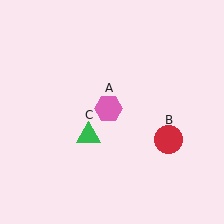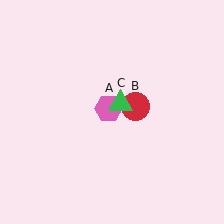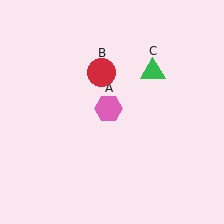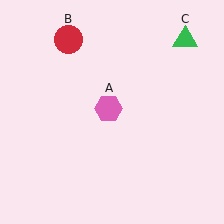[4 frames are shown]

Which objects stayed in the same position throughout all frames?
Pink hexagon (object A) remained stationary.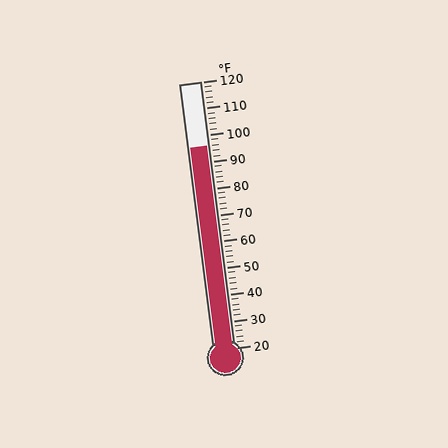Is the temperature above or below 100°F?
The temperature is below 100°F.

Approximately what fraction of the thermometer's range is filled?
The thermometer is filled to approximately 75% of its range.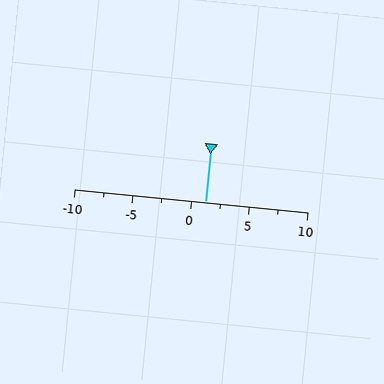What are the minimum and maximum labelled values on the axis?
The axis runs from -10 to 10.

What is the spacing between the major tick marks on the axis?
The major ticks are spaced 5 apart.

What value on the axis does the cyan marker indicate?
The marker indicates approximately 1.2.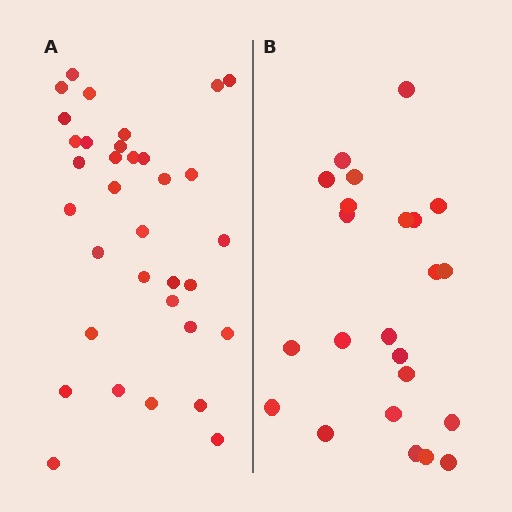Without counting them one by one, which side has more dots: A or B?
Region A (the left region) has more dots.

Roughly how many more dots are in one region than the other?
Region A has roughly 12 or so more dots than region B.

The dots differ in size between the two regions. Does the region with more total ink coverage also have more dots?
No. Region B has more total ink coverage because its dots are larger, but region A actually contains more individual dots. Total area can be misleading — the number of items is what matters here.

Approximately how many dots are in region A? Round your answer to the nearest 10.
About 30 dots. (The exact count is 34, which rounds to 30.)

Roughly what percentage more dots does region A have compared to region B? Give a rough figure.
About 50% more.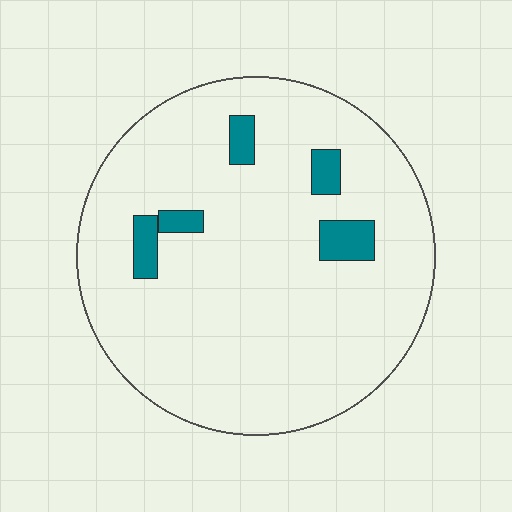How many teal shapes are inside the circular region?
5.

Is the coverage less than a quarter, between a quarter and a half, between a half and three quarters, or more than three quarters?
Less than a quarter.